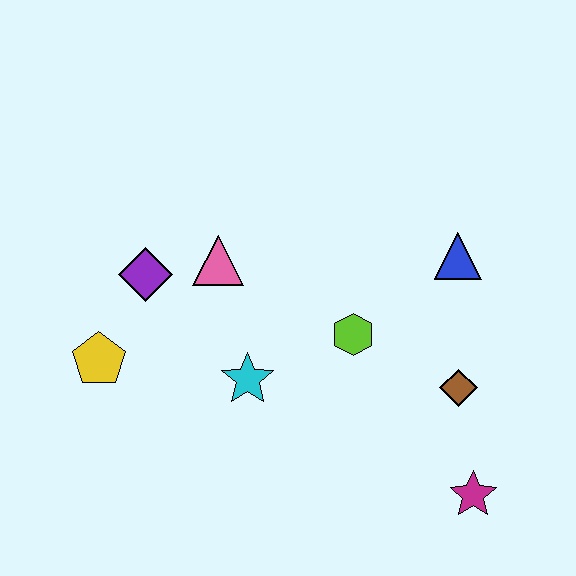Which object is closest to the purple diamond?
The pink triangle is closest to the purple diamond.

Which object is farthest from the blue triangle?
The yellow pentagon is farthest from the blue triangle.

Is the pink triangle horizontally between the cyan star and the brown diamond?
No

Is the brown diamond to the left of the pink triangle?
No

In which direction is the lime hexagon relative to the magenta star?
The lime hexagon is above the magenta star.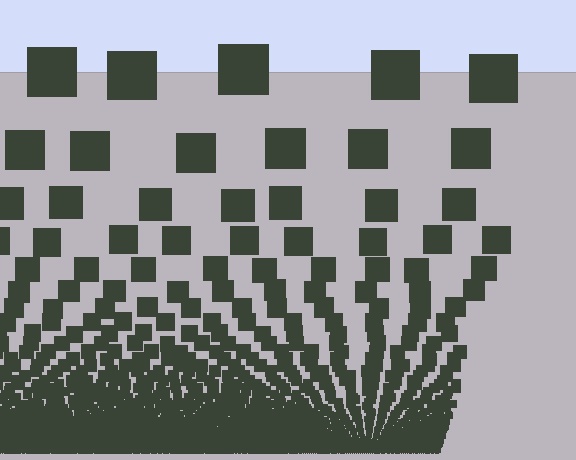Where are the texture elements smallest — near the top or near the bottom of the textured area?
Near the bottom.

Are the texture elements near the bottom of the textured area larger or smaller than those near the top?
Smaller. The gradient is inverted — elements near the bottom are smaller and denser.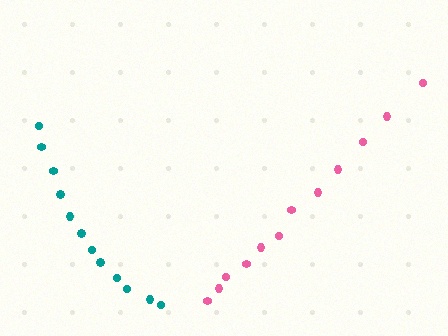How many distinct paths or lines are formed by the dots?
There are 2 distinct paths.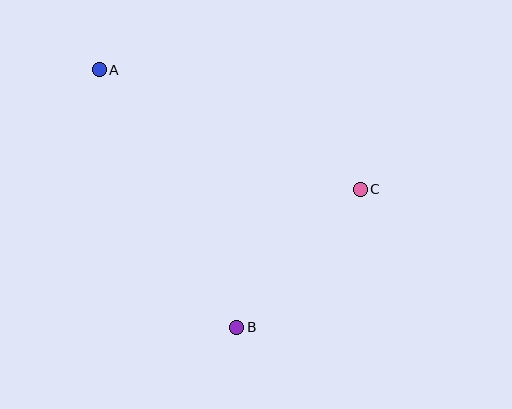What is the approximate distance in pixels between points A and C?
The distance between A and C is approximately 287 pixels.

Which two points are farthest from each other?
Points A and B are farthest from each other.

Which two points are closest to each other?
Points B and C are closest to each other.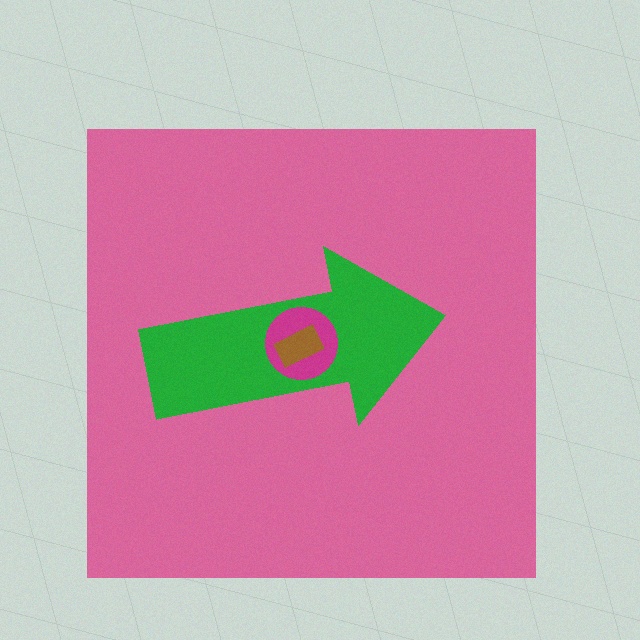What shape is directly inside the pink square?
The green arrow.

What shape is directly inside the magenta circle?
The brown rectangle.